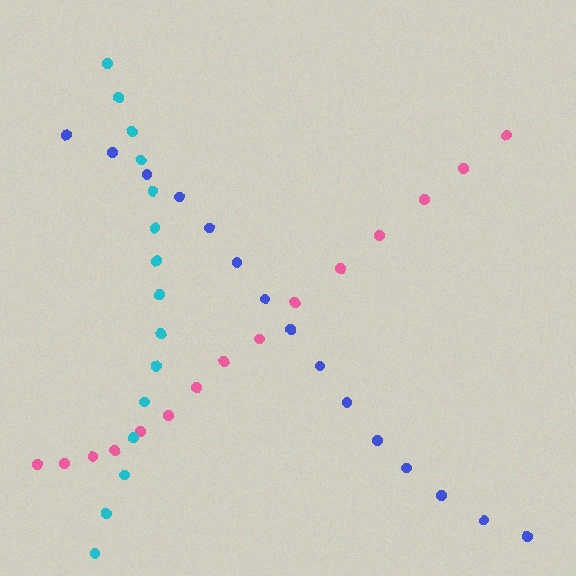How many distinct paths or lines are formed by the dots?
There are 3 distinct paths.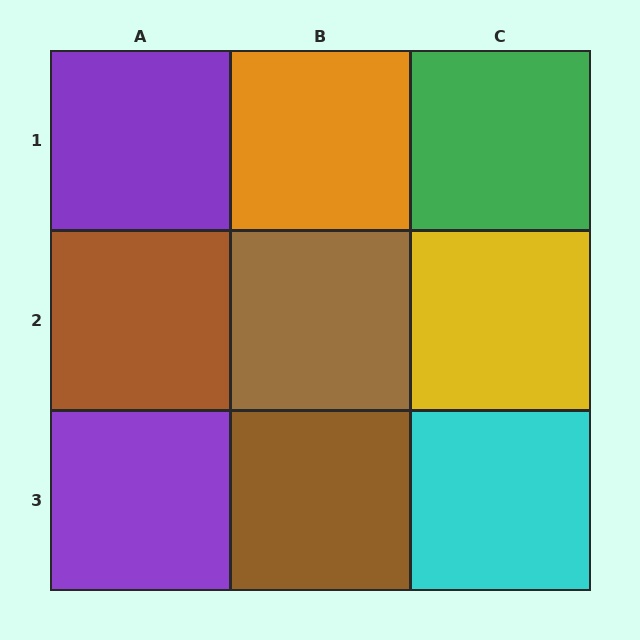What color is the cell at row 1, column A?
Purple.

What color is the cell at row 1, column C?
Green.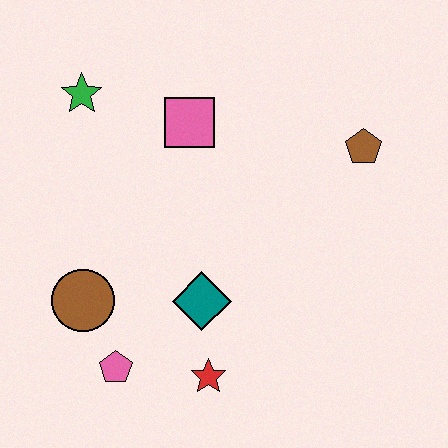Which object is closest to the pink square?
The green star is closest to the pink square.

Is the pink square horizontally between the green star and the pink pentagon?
No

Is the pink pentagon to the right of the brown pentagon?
No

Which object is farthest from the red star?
The green star is farthest from the red star.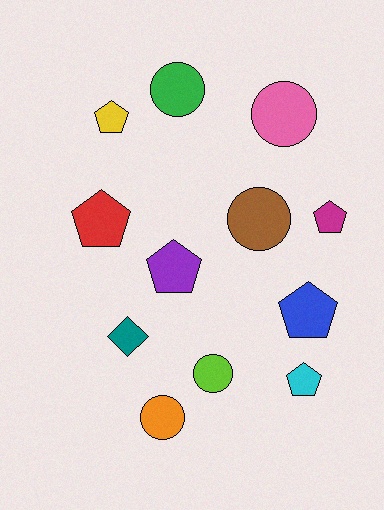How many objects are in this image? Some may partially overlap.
There are 12 objects.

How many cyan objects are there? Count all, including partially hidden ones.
There is 1 cyan object.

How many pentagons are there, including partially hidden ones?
There are 6 pentagons.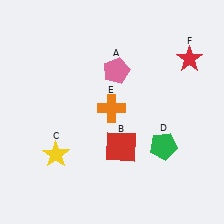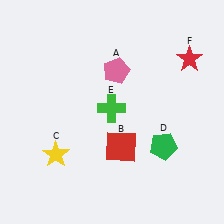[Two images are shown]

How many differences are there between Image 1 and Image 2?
There is 1 difference between the two images.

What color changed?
The cross (E) changed from orange in Image 1 to green in Image 2.